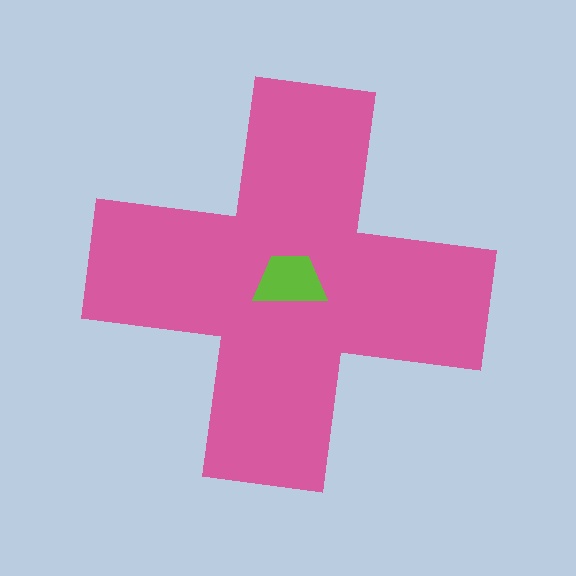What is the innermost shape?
The lime trapezoid.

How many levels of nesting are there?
2.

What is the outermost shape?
The pink cross.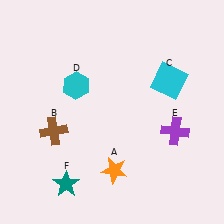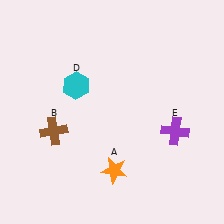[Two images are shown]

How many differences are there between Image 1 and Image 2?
There are 2 differences between the two images.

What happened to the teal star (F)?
The teal star (F) was removed in Image 2. It was in the bottom-left area of Image 1.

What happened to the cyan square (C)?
The cyan square (C) was removed in Image 2. It was in the top-right area of Image 1.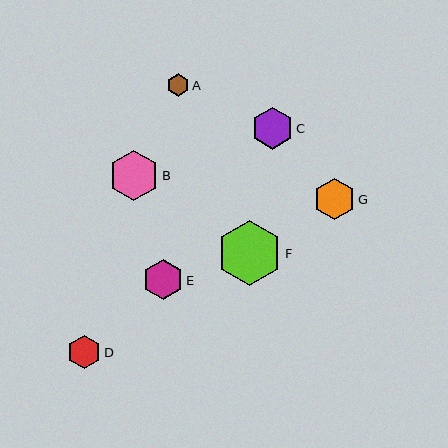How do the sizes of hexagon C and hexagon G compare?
Hexagon C and hexagon G are approximately the same size.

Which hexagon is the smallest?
Hexagon A is the smallest with a size of approximately 22 pixels.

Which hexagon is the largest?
Hexagon F is the largest with a size of approximately 65 pixels.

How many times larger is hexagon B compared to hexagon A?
Hexagon B is approximately 2.3 times the size of hexagon A.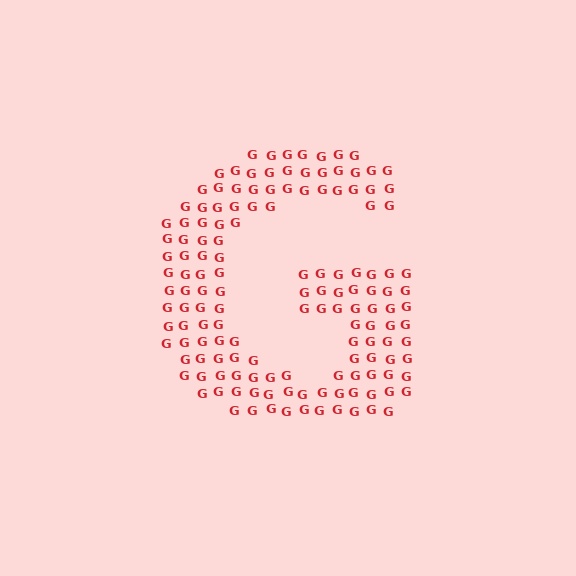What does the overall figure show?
The overall figure shows the letter G.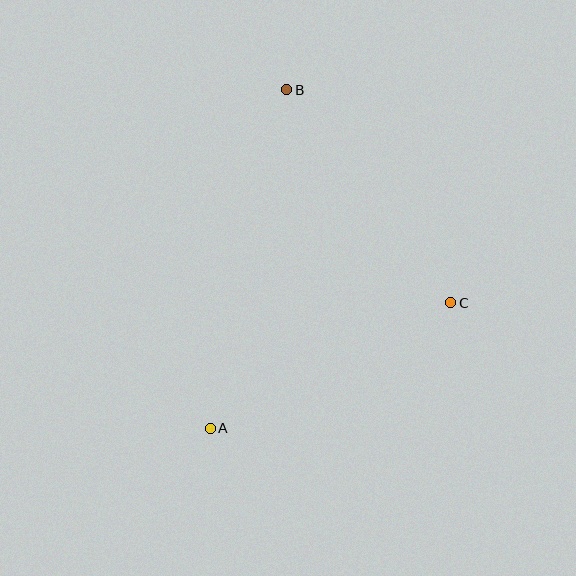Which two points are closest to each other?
Points B and C are closest to each other.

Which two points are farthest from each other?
Points A and B are farthest from each other.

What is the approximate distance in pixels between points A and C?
The distance between A and C is approximately 271 pixels.